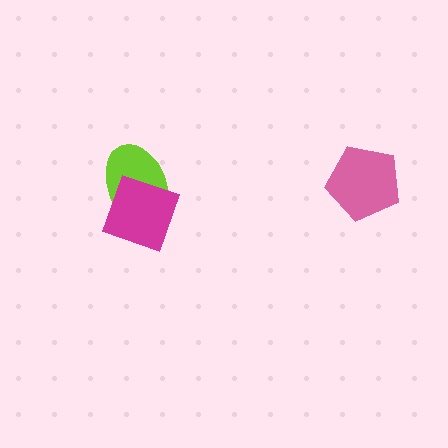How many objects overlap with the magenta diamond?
1 object overlaps with the magenta diamond.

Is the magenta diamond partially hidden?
No, no other shape covers it.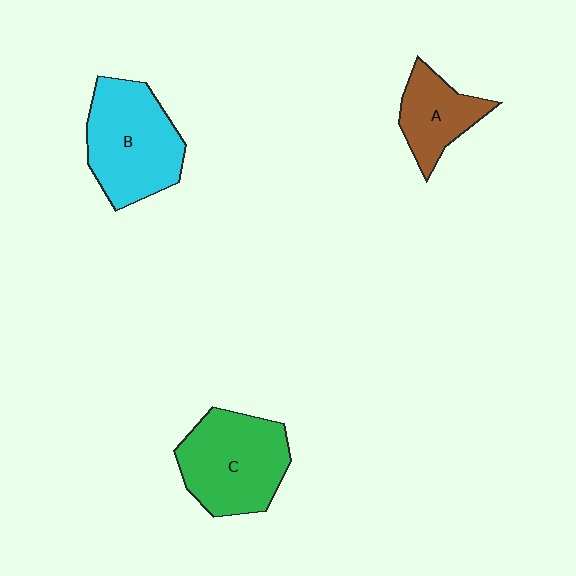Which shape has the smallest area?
Shape A (brown).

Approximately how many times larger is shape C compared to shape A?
Approximately 1.7 times.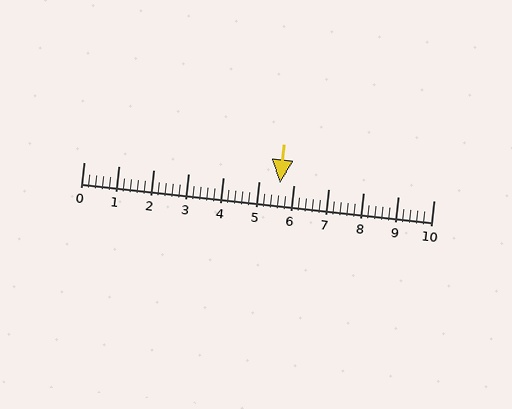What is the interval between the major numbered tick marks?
The major tick marks are spaced 1 units apart.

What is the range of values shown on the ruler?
The ruler shows values from 0 to 10.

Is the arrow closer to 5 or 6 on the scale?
The arrow is closer to 6.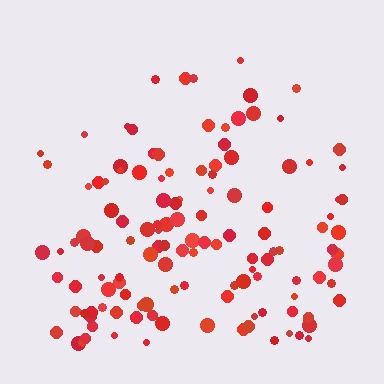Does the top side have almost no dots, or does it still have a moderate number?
Still a moderate number, just noticeably fewer than the bottom.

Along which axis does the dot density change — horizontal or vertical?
Vertical.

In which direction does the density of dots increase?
From top to bottom, with the bottom side densest.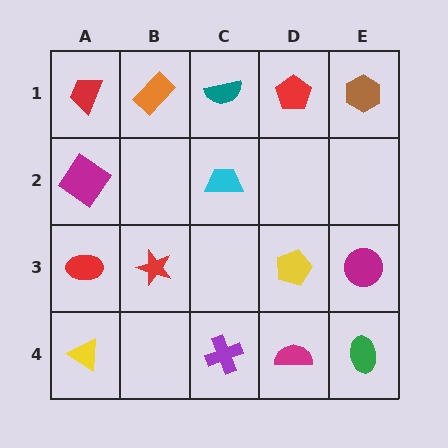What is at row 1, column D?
A red pentagon.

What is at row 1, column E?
A brown hexagon.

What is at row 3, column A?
A red ellipse.